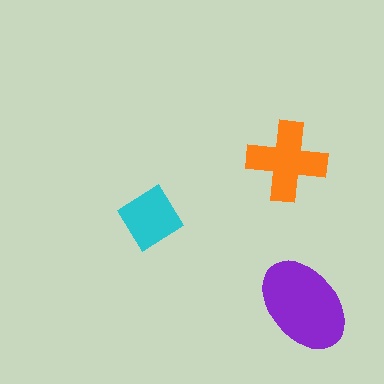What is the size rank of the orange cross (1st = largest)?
2nd.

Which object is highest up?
The orange cross is topmost.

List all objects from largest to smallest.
The purple ellipse, the orange cross, the cyan diamond.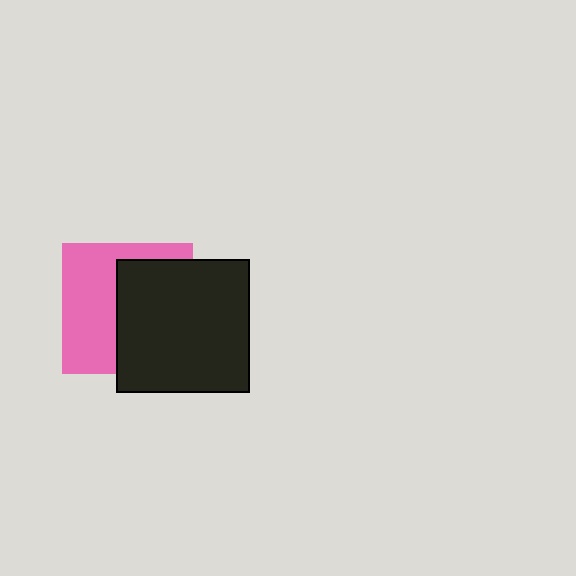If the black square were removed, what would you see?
You would see the complete pink square.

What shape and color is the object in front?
The object in front is a black square.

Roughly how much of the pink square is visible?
About half of it is visible (roughly 48%).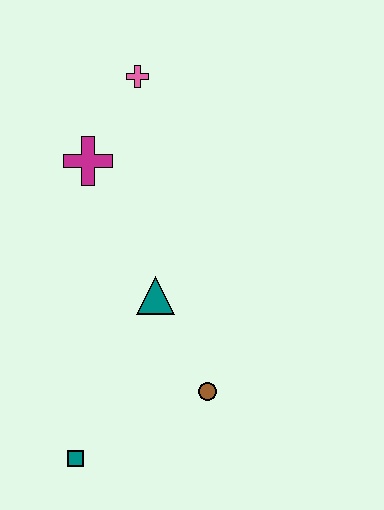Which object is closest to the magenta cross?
The pink cross is closest to the magenta cross.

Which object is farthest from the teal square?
The pink cross is farthest from the teal square.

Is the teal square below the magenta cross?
Yes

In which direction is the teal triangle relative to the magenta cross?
The teal triangle is below the magenta cross.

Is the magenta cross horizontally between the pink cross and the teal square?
Yes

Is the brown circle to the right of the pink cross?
Yes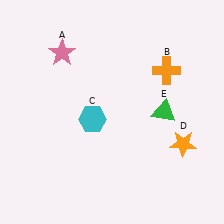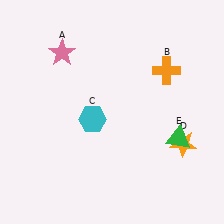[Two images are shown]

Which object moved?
The green triangle (E) moved down.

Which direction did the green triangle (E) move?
The green triangle (E) moved down.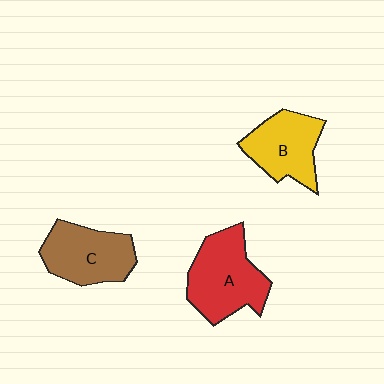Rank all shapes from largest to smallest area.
From largest to smallest: A (red), C (brown), B (yellow).